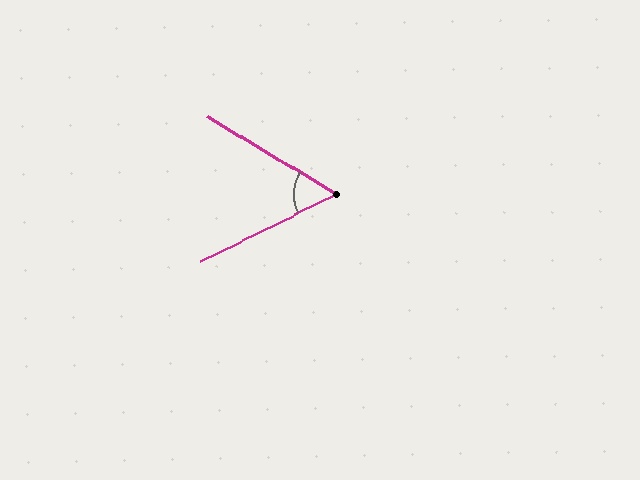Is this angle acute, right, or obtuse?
It is acute.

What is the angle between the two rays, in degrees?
Approximately 57 degrees.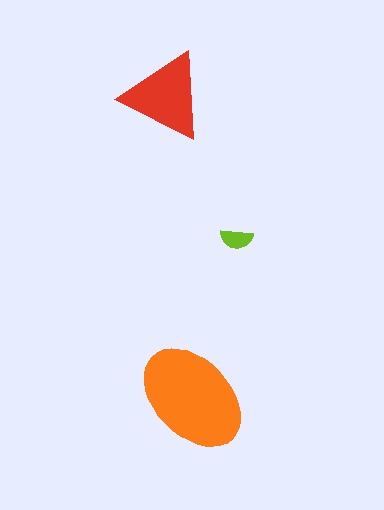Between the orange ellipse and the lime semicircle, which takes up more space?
The orange ellipse.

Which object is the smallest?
The lime semicircle.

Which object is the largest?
The orange ellipse.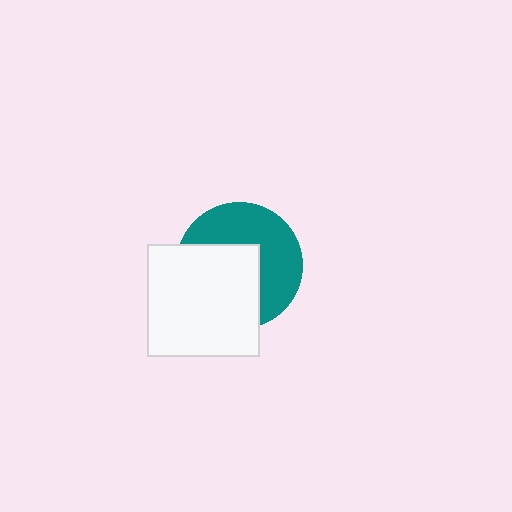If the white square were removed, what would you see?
You would see the complete teal circle.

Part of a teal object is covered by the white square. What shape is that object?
It is a circle.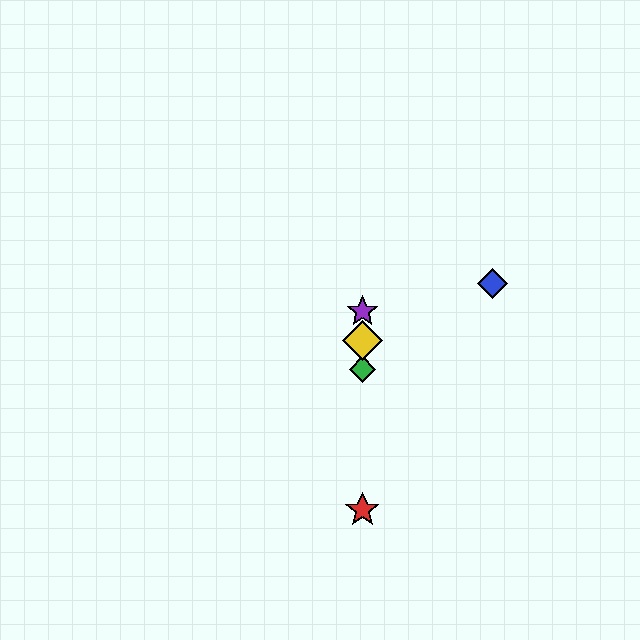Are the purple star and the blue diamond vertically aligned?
No, the purple star is at x≈362 and the blue diamond is at x≈493.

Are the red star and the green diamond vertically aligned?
Yes, both are at x≈362.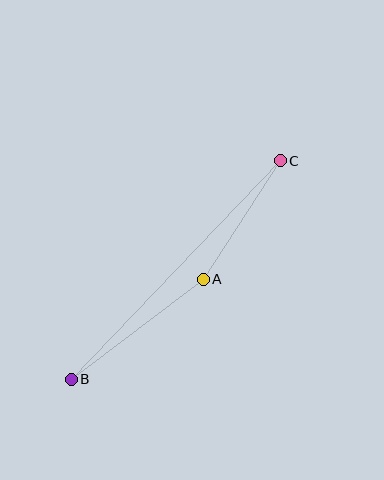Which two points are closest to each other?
Points A and C are closest to each other.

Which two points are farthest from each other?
Points B and C are farthest from each other.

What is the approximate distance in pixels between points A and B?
The distance between A and B is approximately 166 pixels.